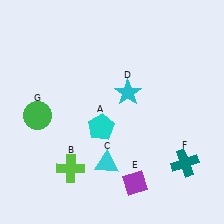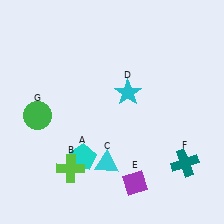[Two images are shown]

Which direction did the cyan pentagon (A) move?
The cyan pentagon (A) moved down.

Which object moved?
The cyan pentagon (A) moved down.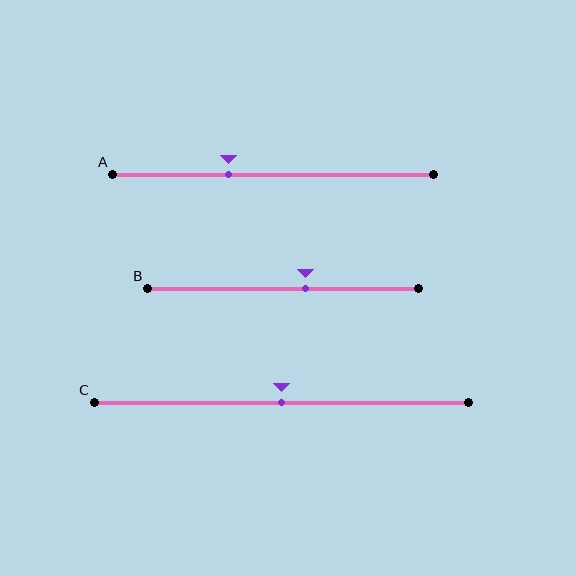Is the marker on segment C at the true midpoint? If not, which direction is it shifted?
Yes, the marker on segment C is at the true midpoint.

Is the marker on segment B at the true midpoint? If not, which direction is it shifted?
No, the marker on segment B is shifted to the right by about 8% of the segment length.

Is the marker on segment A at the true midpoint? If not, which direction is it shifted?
No, the marker on segment A is shifted to the left by about 14% of the segment length.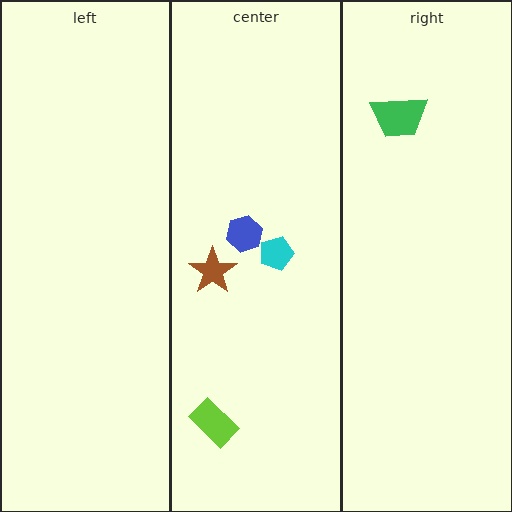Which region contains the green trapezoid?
The right region.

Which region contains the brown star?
The center region.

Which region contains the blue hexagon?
The center region.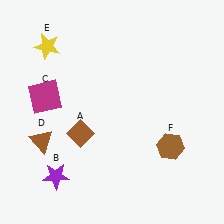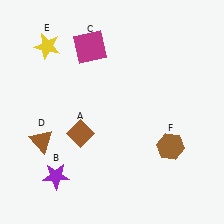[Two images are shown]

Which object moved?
The magenta square (C) moved up.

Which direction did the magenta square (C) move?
The magenta square (C) moved up.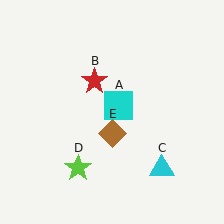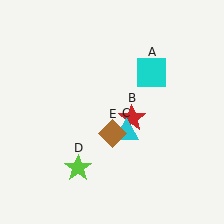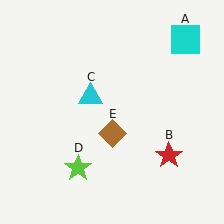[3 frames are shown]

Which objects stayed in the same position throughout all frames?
Lime star (object D) and brown diamond (object E) remained stationary.